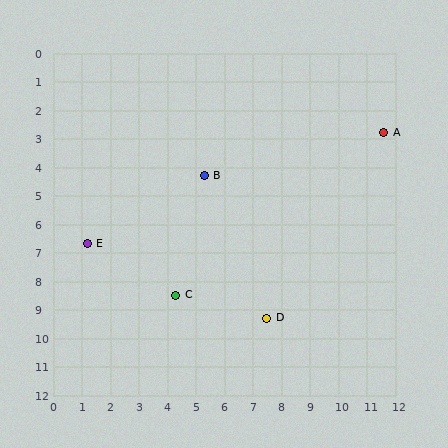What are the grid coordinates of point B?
Point B is at approximately (5.3, 4.3).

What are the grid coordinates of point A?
Point A is at approximately (11.6, 2.8).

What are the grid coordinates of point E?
Point E is at approximately (1.2, 6.7).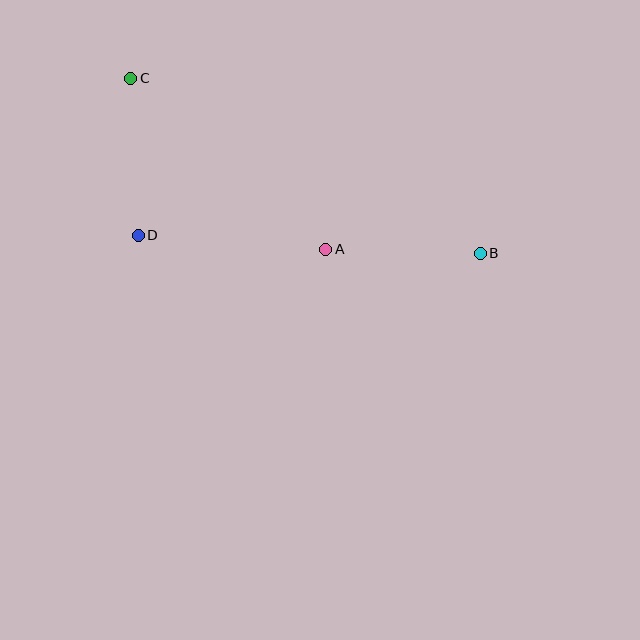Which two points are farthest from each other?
Points B and C are farthest from each other.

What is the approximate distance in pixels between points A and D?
The distance between A and D is approximately 188 pixels.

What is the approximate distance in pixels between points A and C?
The distance between A and C is approximately 260 pixels.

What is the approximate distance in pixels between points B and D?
The distance between B and D is approximately 342 pixels.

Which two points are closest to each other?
Points A and B are closest to each other.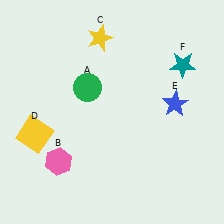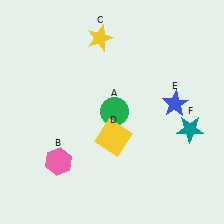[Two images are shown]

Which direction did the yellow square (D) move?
The yellow square (D) moved right.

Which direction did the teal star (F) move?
The teal star (F) moved down.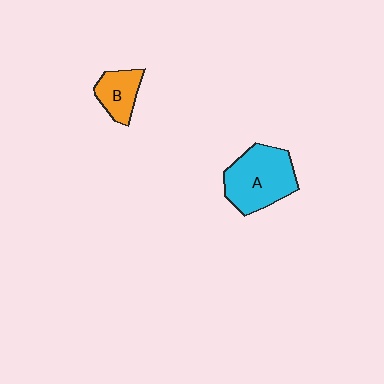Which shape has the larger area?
Shape A (cyan).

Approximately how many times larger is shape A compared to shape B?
Approximately 2.0 times.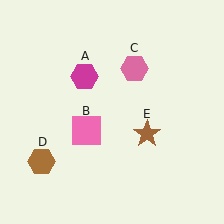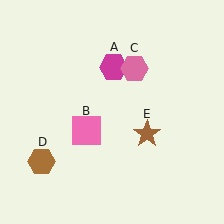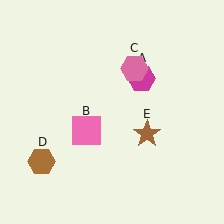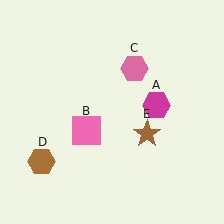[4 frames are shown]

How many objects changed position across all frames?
1 object changed position: magenta hexagon (object A).